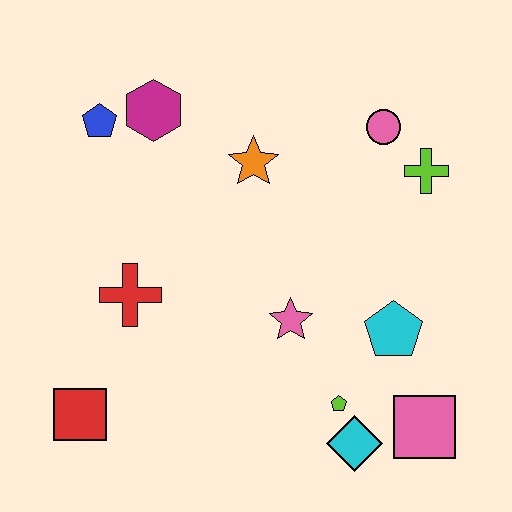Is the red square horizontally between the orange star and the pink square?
No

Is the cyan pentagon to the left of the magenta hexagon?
No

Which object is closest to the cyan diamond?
The lime pentagon is closest to the cyan diamond.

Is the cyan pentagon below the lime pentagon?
No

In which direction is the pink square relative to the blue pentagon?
The pink square is to the right of the blue pentagon.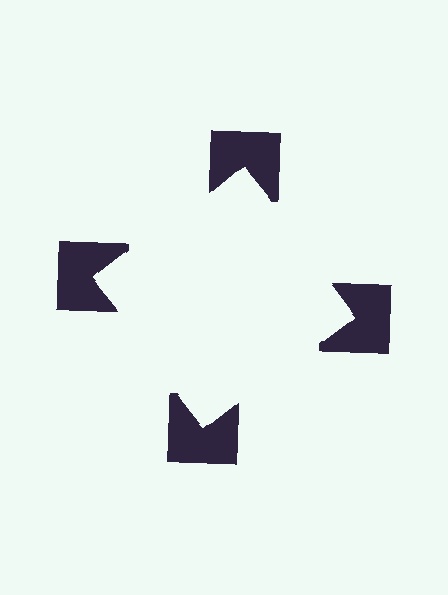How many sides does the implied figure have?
4 sides.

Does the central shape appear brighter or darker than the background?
It typically appears slightly brighter than the background, even though no actual brightness change is drawn.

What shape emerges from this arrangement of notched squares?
An illusory square — its edges are inferred from the aligned wedge cuts in the notched squares, not physically drawn.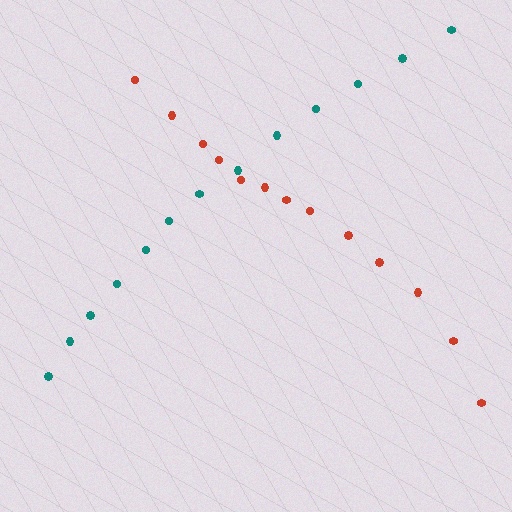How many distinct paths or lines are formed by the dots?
There are 2 distinct paths.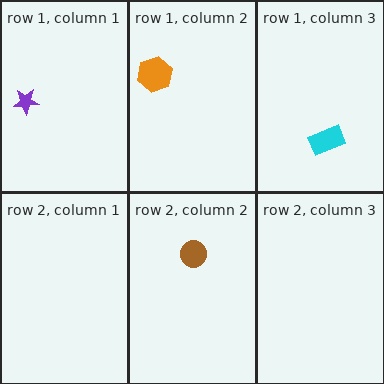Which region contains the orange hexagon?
The row 1, column 2 region.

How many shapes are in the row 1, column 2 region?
1.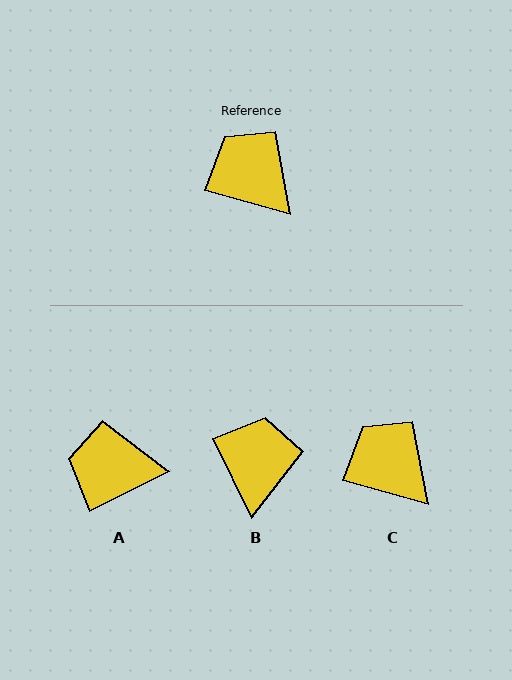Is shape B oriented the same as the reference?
No, it is off by about 48 degrees.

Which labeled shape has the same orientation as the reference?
C.